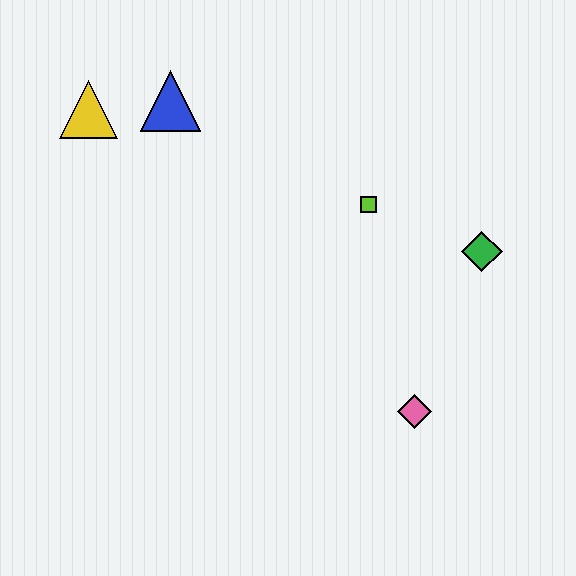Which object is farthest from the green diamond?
The yellow triangle is farthest from the green diamond.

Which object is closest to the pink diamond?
The green diamond is closest to the pink diamond.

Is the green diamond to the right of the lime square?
Yes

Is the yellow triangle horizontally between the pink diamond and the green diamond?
No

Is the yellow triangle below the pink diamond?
No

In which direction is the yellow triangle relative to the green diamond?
The yellow triangle is to the left of the green diamond.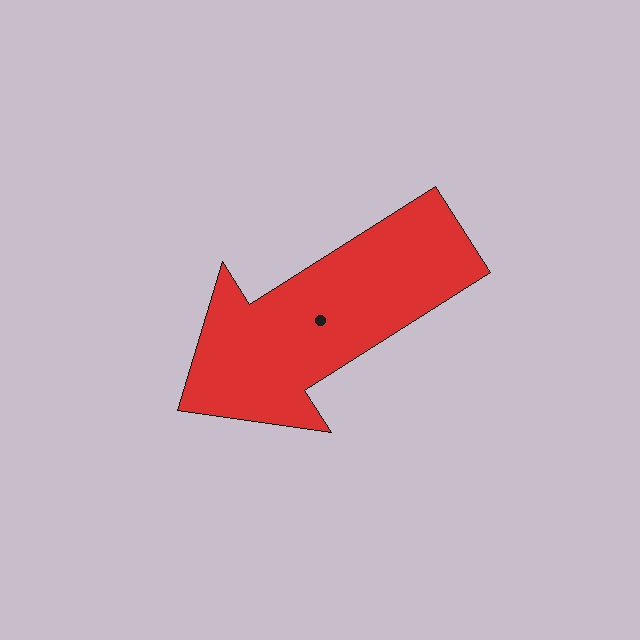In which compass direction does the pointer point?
Southwest.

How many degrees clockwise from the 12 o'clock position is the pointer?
Approximately 238 degrees.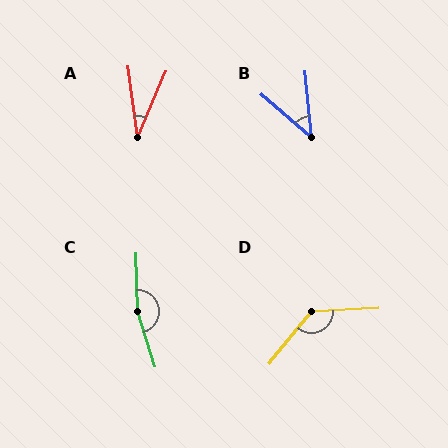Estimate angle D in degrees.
Approximately 132 degrees.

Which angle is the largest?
C, at approximately 164 degrees.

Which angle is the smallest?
A, at approximately 31 degrees.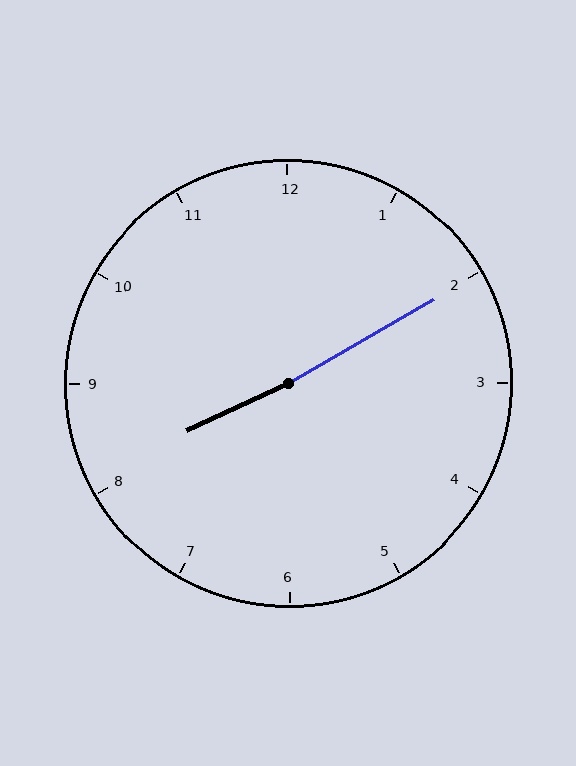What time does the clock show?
8:10.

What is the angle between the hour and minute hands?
Approximately 175 degrees.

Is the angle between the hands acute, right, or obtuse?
It is obtuse.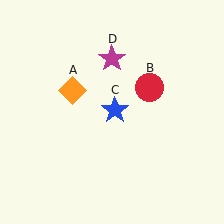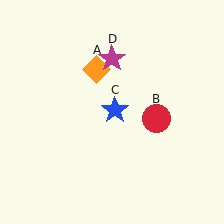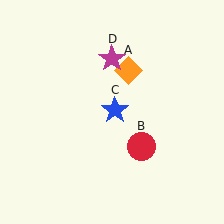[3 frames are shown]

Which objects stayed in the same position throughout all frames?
Blue star (object C) and magenta star (object D) remained stationary.